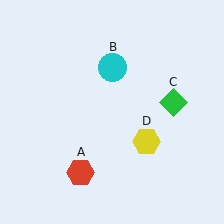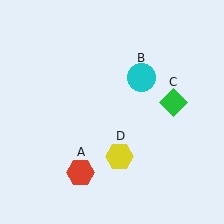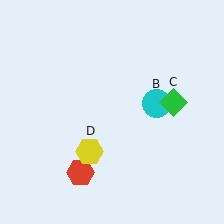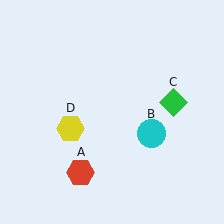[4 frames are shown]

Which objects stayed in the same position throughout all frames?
Red hexagon (object A) and green diamond (object C) remained stationary.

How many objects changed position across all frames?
2 objects changed position: cyan circle (object B), yellow hexagon (object D).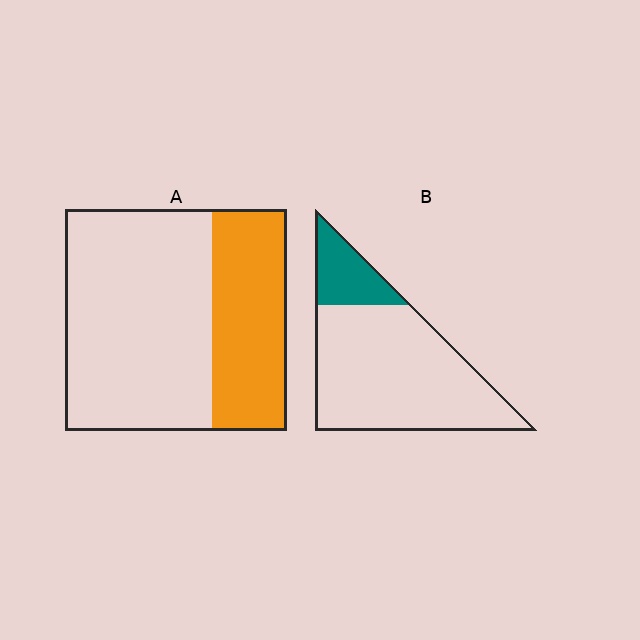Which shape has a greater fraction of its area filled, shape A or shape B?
Shape A.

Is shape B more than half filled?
No.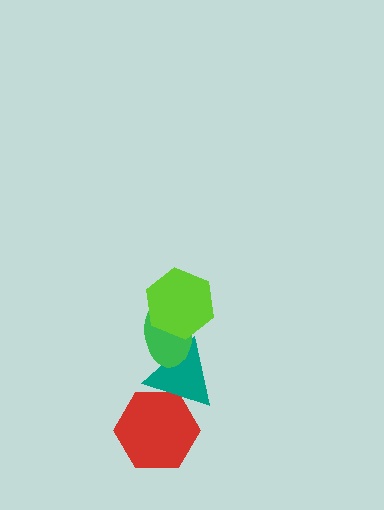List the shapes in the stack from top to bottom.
From top to bottom: the lime hexagon, the green ellipse, the teal triangle, the red hexagon.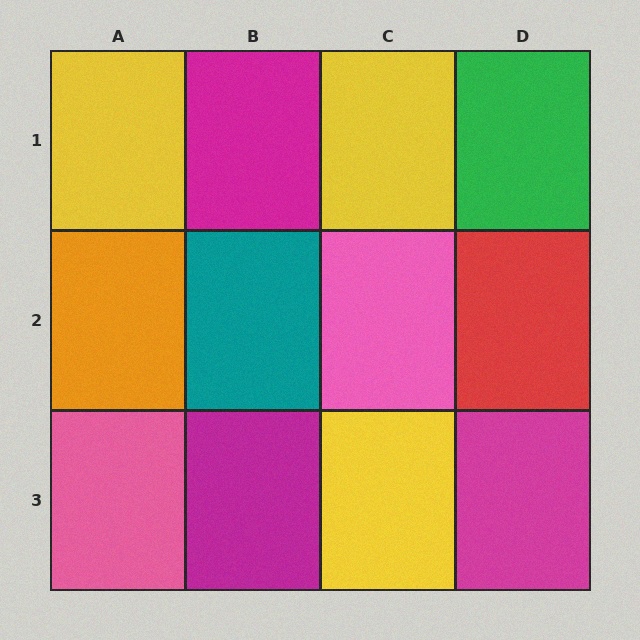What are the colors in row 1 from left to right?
Yellow, magenta, yellow, green.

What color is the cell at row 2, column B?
Teal.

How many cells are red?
1 cell is red.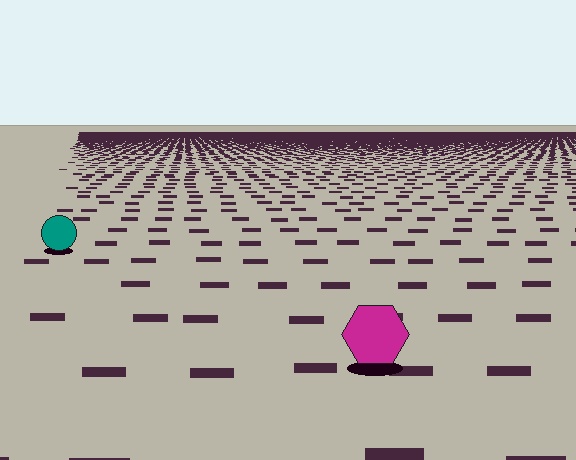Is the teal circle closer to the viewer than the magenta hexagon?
No. The magenta hexagon is closer — you can tell from the texture gradient: the ground texture is coarser near it.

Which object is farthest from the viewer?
The teal circle is farthest from the viewer. It appears smaller and the ground texture around it is denser.